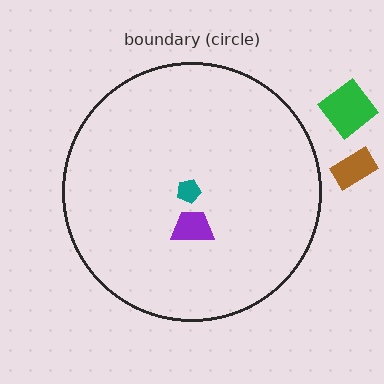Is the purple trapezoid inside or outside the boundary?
Inside.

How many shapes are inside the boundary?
2 inside, 2 outside.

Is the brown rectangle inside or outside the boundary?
Outside.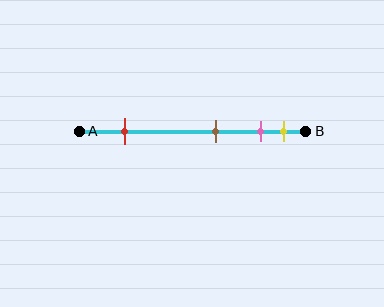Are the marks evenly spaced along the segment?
No, the marks are not evenly spaced.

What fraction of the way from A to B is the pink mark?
The pink mark is approximately 80% (0.8) of the way from A to B.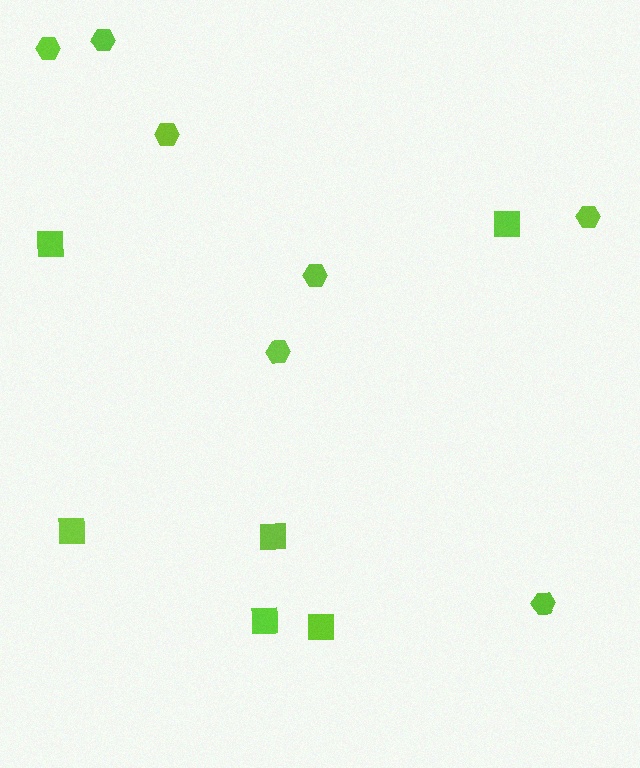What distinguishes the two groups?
There are 2 groups: one group of hexagons (7) and one group of squares (6).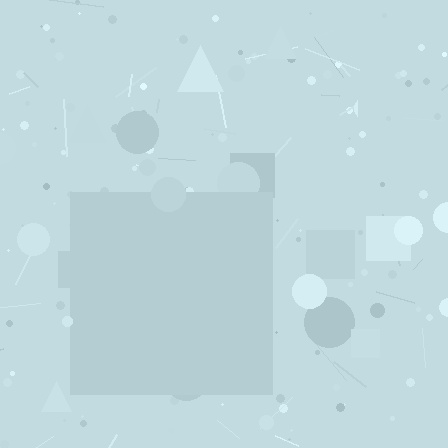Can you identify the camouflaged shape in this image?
The camouflaged shape is a square.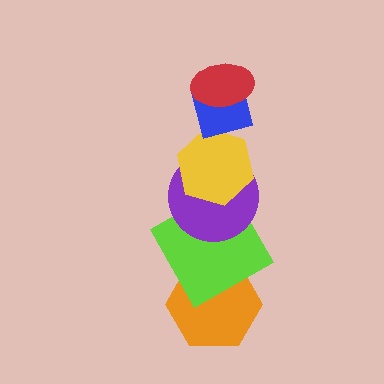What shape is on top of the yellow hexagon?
The blue square is on top of the yellow hexagon.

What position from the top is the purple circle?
The purple circle is 4th from the top.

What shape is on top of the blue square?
The red ellipse is on top of the blue square.